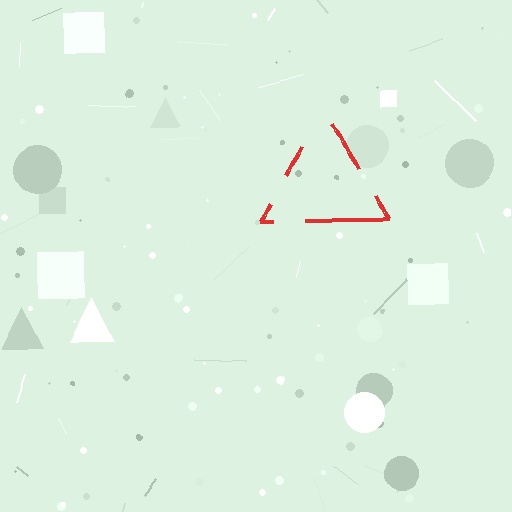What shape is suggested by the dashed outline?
The dashed outline suggests a triangle.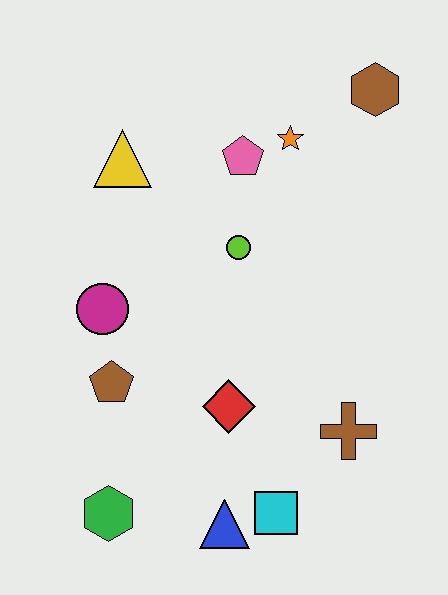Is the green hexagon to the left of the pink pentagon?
Yes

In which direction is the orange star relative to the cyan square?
The orange star is above the cyan square.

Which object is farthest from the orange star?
The green hexagon is farthest from the orange star.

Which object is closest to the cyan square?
The blue triangle is closest to the cyan square.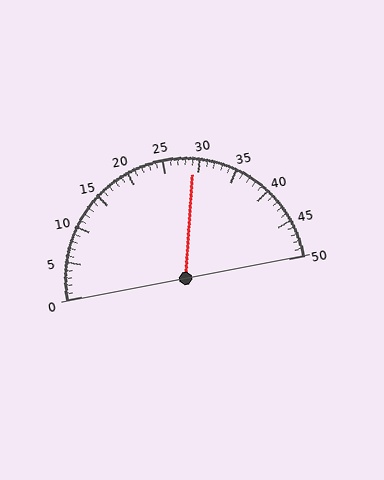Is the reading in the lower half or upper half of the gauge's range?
The reading is in the upper half of the range (0 to 50).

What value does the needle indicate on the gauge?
The needle indicates approximately 29.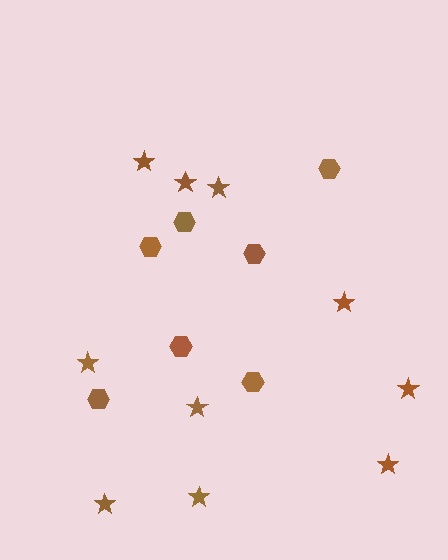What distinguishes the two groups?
There are 2 groups: one group of stars (10) and one group of hexagons (7).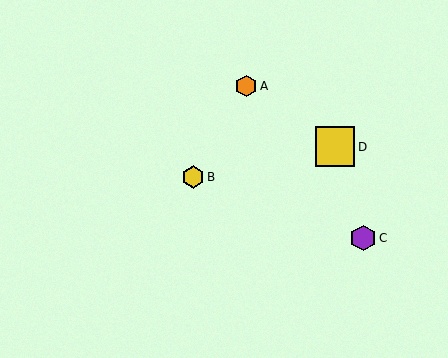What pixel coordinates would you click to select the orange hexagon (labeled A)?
Click at (246, 86) to select the orange hexagon A.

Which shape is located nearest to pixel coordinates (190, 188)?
The yellow hexagon (labeled B) at (193, 177) is nearest to that location.